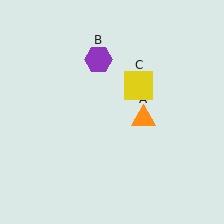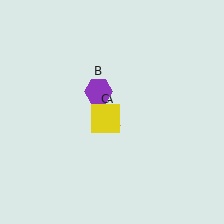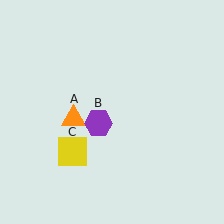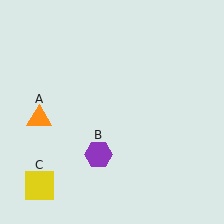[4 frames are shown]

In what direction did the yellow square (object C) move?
The yellow square (object C) moved down and to the left.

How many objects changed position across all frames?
3 objects changed position: orange triangle (object A), purple hexagon (object B), yellow square (object C).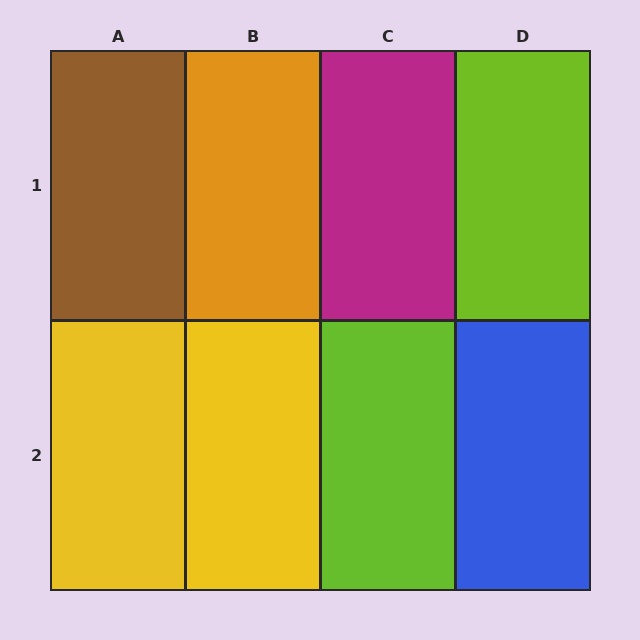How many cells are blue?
1 cell is blue.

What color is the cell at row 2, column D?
Blue.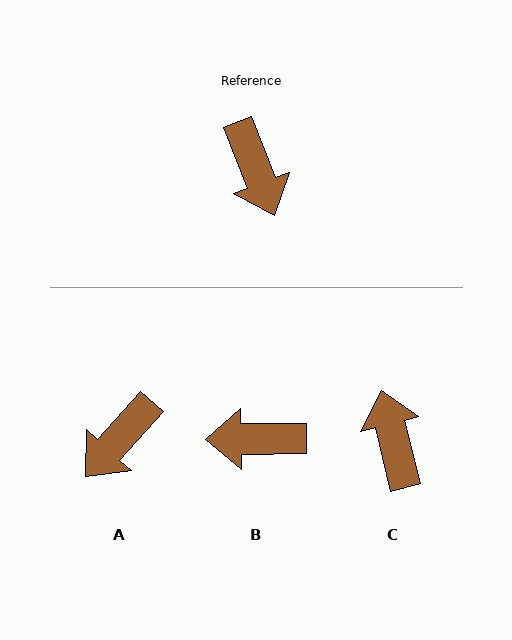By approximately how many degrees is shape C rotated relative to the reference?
Approximately 173 degrees counter-clockwise.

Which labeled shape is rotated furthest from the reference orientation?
C, about 173 degrees away.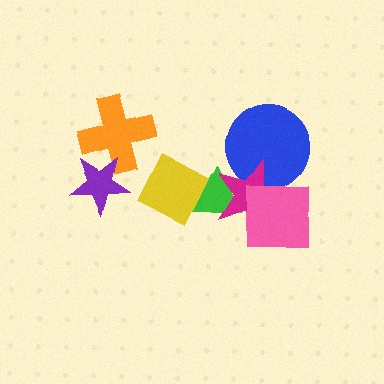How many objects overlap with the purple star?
1 object overlaps with the purple star.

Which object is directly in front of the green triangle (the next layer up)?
The yellow diamond is directly in front of the green triangle.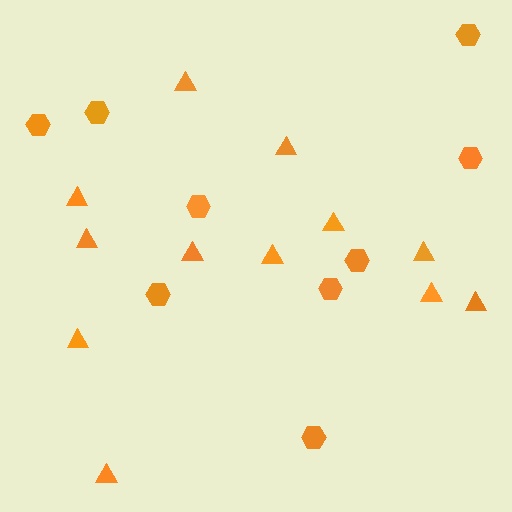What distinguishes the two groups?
There are 2 groups: one group of triangles (12) and one group of hexagons (9).